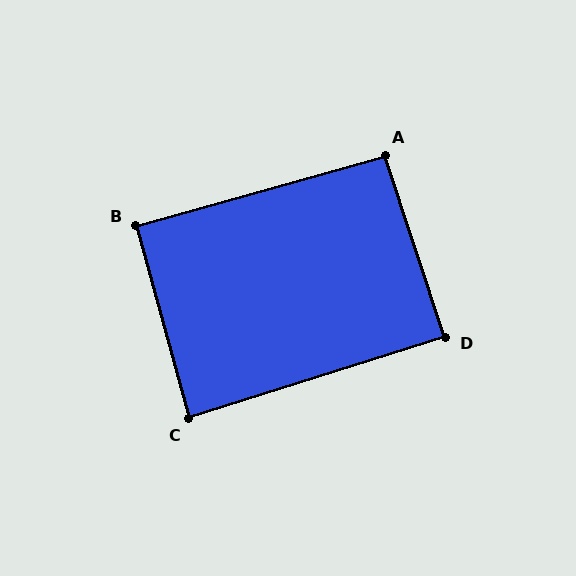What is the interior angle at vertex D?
Approximately 90 degrees (approximately right).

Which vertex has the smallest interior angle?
C, at approximately 87 degrees.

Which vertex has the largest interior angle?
A, at approximately 93 degrees.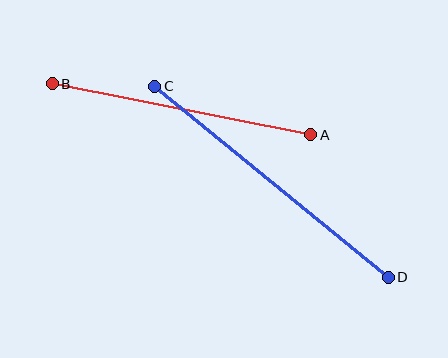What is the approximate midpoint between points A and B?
The midpoint is at approximately (182, 109) pixels.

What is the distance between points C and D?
The distance is approximately 302 pixels.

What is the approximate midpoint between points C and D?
The midpoint is at approximately (272, 182) pixels.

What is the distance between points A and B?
The distance is approximately 263 pixels.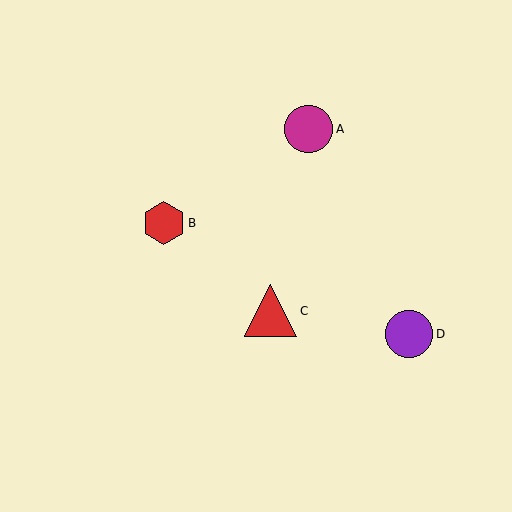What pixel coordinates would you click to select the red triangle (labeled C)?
Click at (270, 311) to select the red triangle C.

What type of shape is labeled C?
Shape C is a red triangle.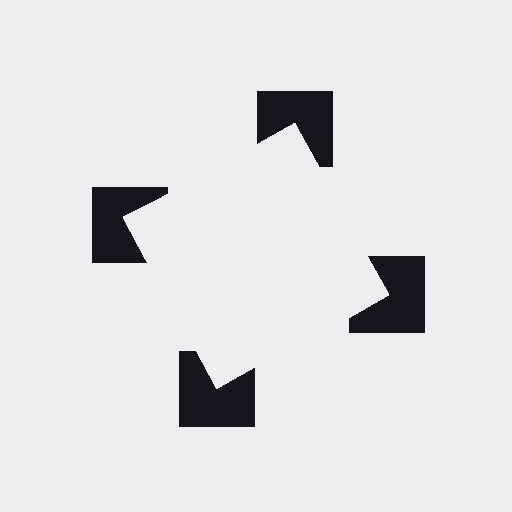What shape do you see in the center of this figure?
An illusory square — its edges are inferred from the aligned wedge cuts in the notched squares, not physically drawn.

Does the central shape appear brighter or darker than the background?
It typically appears slightly brighter than the background, even though no actual brightness change is drawn.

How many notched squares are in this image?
There are 4 — one at each vertex of the illusory square.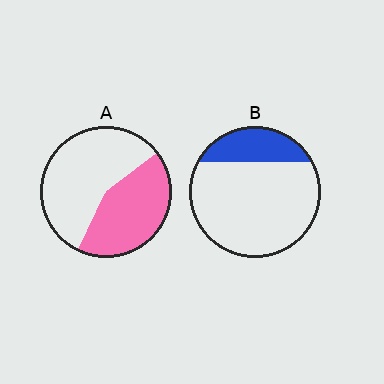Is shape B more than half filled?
No.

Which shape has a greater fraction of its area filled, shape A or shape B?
Shape A.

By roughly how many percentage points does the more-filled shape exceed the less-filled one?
By roughly 20 percentage points (A over B).